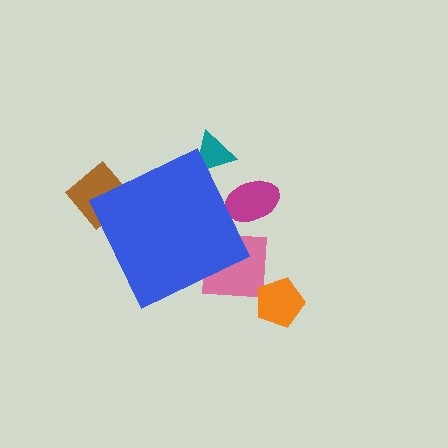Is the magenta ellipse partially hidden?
Yes, the magenta ellipse is partially hidden behind the blue diamond.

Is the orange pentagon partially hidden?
No, the orange pentagon is fully visible.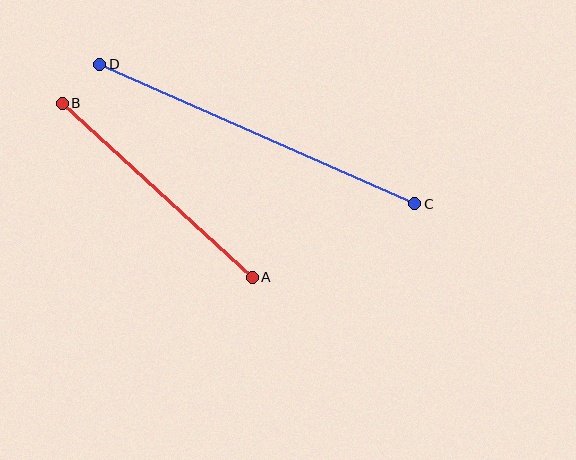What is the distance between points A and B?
The distance is approximately 258 pixels.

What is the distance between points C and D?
The distance is approximately 344 pixels.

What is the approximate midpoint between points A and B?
The midpoint is at approximately (157, 190) pixels.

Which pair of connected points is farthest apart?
Points C and D are farthest apart.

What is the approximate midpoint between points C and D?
The midpoint is at approximately (257, 134) pixels.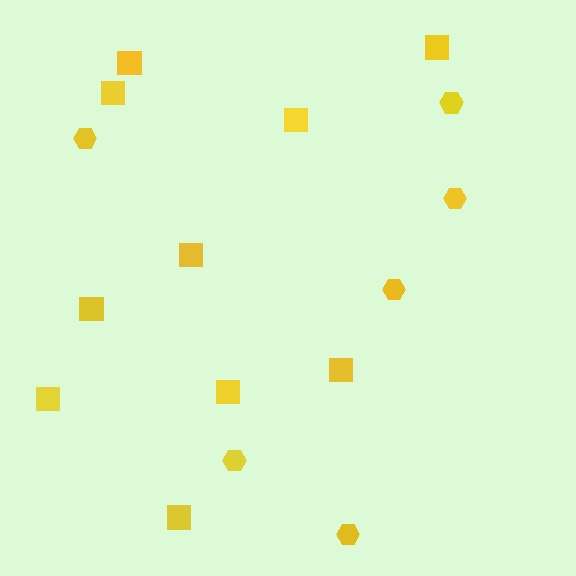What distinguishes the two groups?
There are 2 groups: one group of hexagons (6) and one group of squares (10).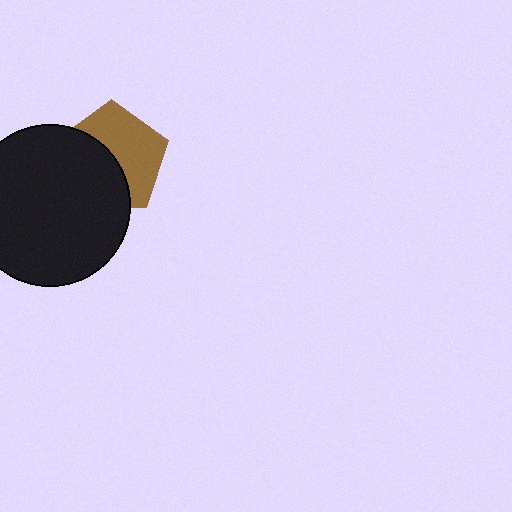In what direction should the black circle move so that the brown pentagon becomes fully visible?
The black circle should move toward the lower-left. That is the shortest direction to clear the overlap and leave the brown pentagon fully visible.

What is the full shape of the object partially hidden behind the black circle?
The partially hidden object is a brown pentagon.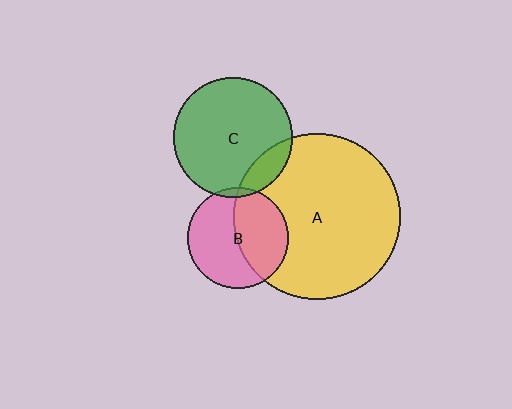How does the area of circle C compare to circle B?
Approximately 1.4 times.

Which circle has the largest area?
Circle A (yellow).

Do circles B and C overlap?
Yes.